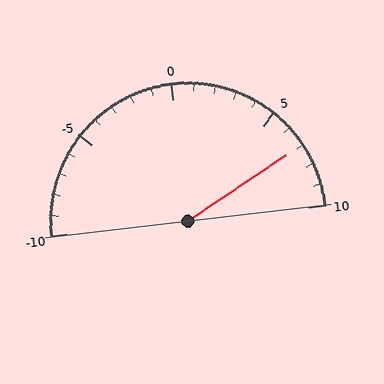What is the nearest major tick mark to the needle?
The nearest major tick mark is 5.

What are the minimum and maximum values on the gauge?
The gauge ranges from -10 to 10.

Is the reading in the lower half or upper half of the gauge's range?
The reading is in the upper half of the range (-10 to 10).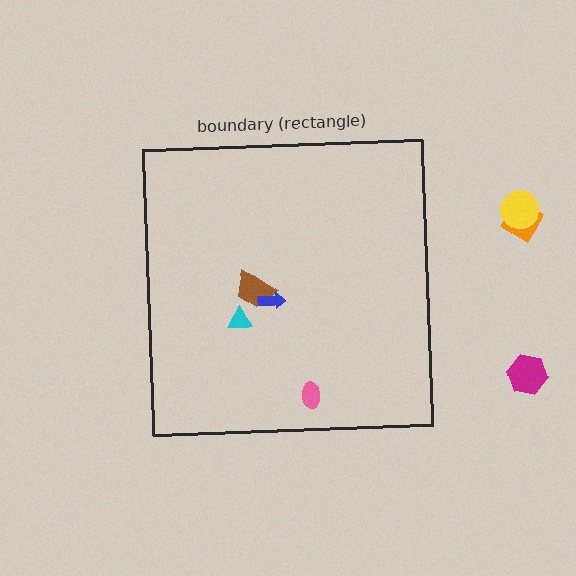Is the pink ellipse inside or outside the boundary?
Inside.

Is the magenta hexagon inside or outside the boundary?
Outside.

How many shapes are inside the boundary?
4 inside, 3 outside.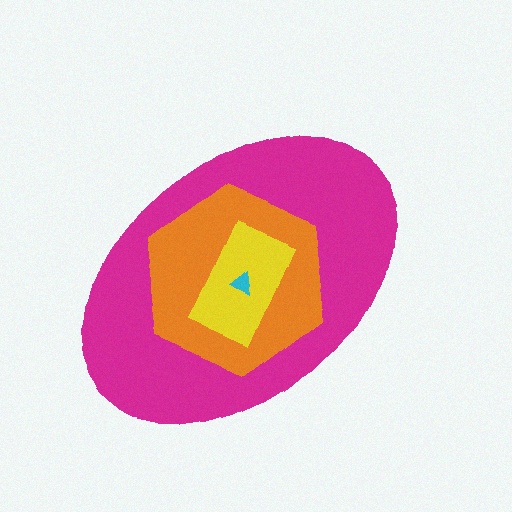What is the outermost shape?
The magenta ellipse.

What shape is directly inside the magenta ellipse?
The orange hexagon.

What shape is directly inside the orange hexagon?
The yellow rectangle.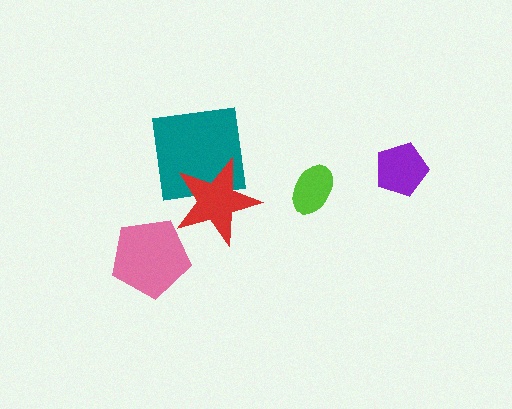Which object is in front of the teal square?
The red star is in front of the teal square.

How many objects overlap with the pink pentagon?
0 objects overlap with the pink pentagon.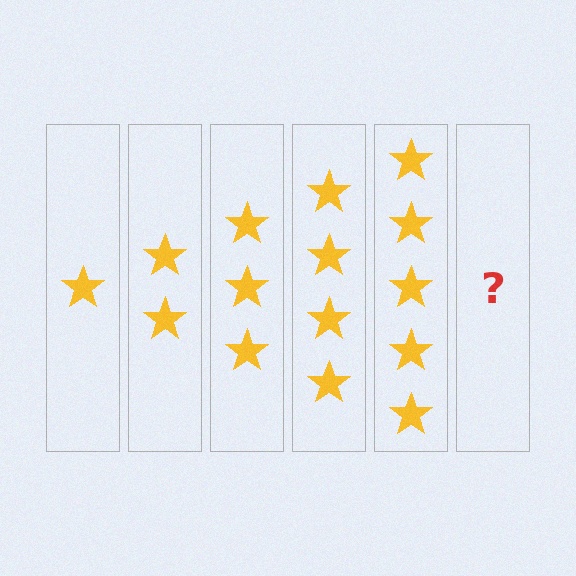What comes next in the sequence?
The next element should be 6 stars.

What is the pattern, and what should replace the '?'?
The pattern is that each step adds one more star. The '?' should be 6 stars.